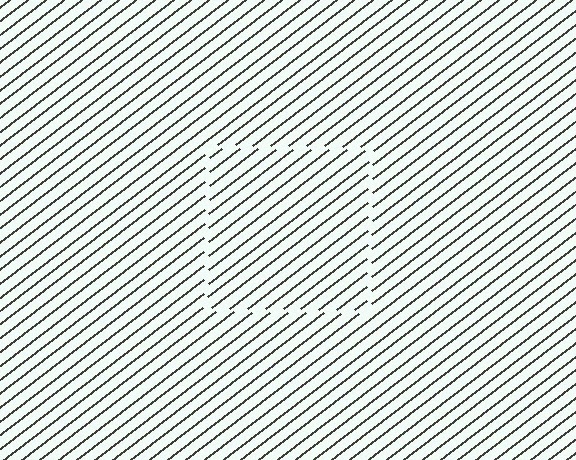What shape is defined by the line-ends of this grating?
An illusory square. The interior of the shape contains the same grating, shifted by half a period — the contour is defined by the phase discontinuity where line-ends from the inner and outer gratings abut.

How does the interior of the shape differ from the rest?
The interior of the shape contains the same grating, shifted by half a period — the contour is defined by the phase discontinuity where line-ends from the inner and outer gratings abut.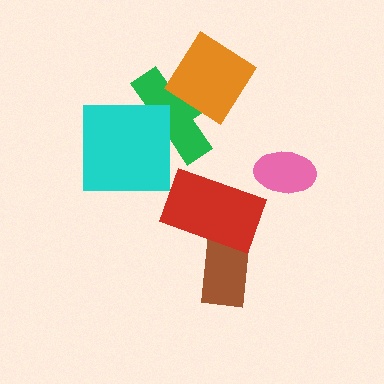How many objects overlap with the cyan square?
1 object overlaps with the cyan square.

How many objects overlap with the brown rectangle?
1 object overlaps with the brown rectangle.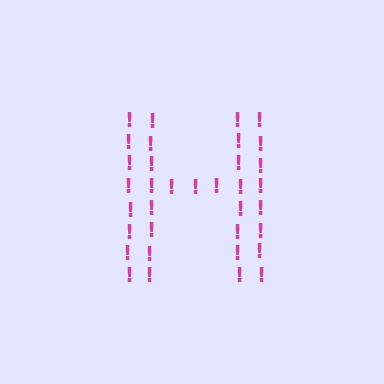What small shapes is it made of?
It is made of small exclamation marks.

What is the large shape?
The large shape is the letter H.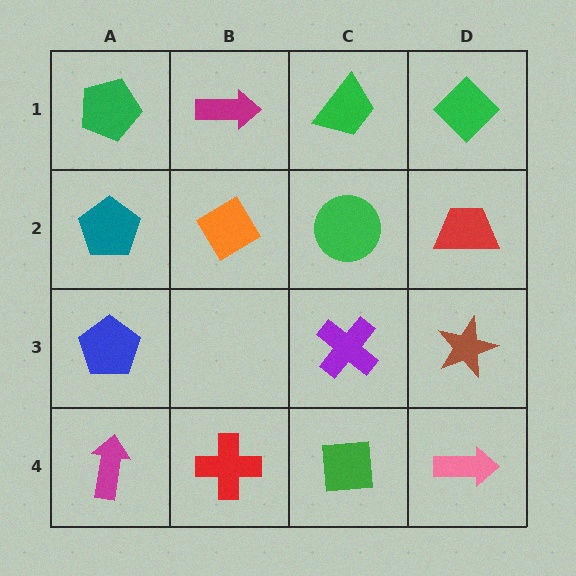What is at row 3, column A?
A blue pentagon.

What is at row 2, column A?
A teal pentagon.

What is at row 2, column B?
An orange diamond.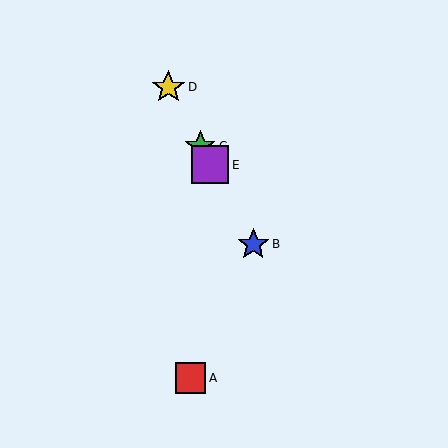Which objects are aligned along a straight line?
Objects B, C, D, E are aligned along a straight line.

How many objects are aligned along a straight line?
4 objects (B, C, D, E) are aligned along a straight line.